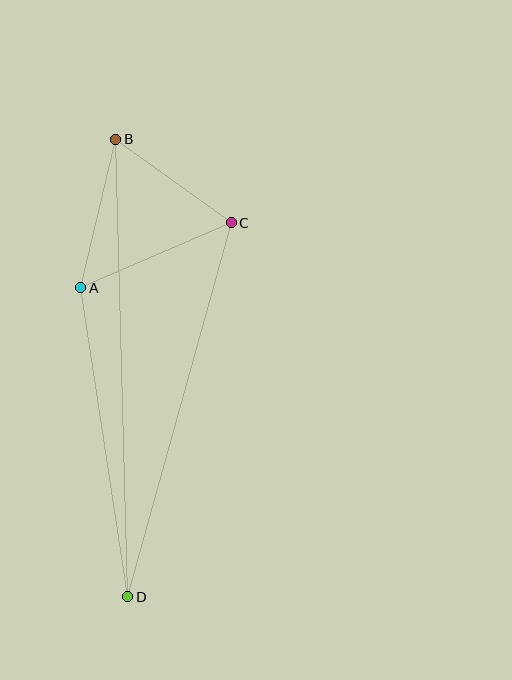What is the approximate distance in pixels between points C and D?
The distance between C and D is approximately 388 pixels.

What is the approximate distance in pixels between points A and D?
The distance between A and D is approximately 313 pixels.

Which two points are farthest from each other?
Points B and D are farthest from each other.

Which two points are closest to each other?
Points B and C are closest to each other.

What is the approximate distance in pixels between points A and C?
The distance between A and C is approximately 164 pixels.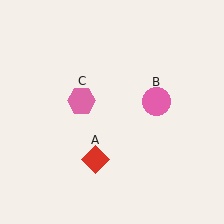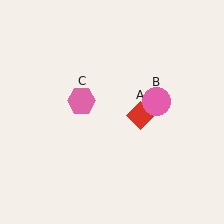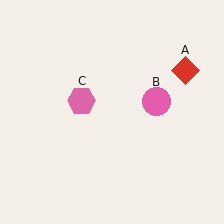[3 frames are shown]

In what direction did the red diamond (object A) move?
The red diamond (object A) moved up and to the right.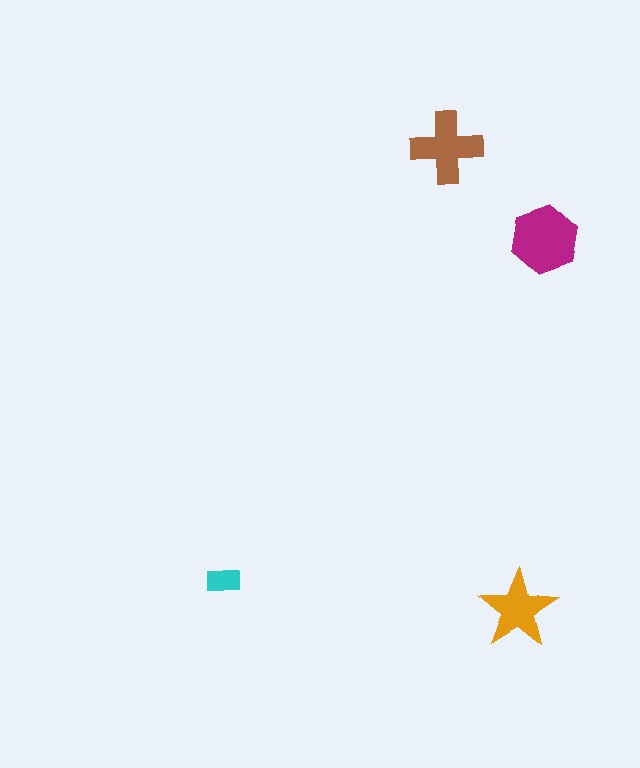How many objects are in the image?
There are 4 objects in the image.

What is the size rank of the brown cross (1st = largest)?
2nd.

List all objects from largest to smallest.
The magenta hexagon, the brown cross, the orange star, the cyan rectangle.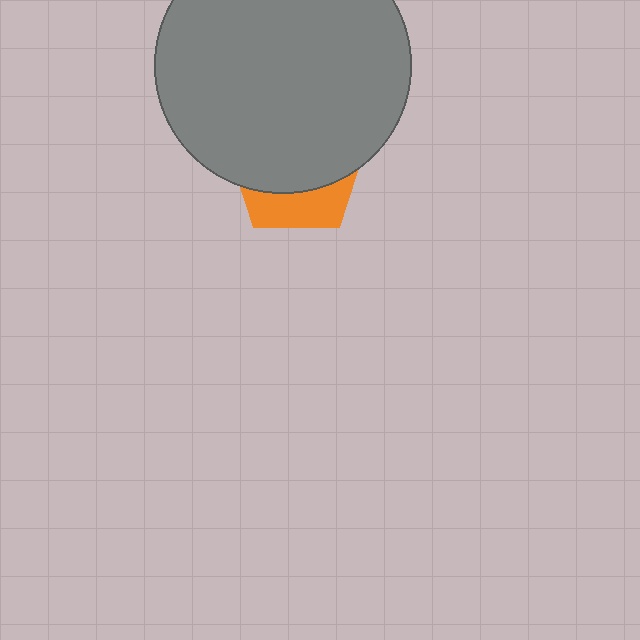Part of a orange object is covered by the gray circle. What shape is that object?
It is a pentagon.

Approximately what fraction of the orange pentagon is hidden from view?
Roughly 69% of the orange pentagon is hidden behind the gray circle.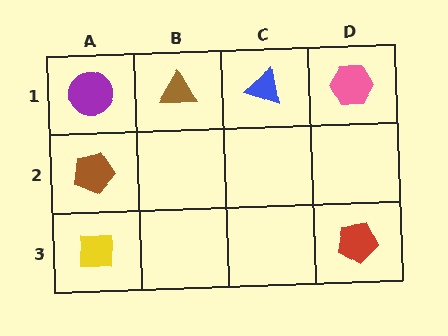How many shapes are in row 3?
2 shapes.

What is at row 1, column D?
A pink hexagon.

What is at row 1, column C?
A blue triangle.